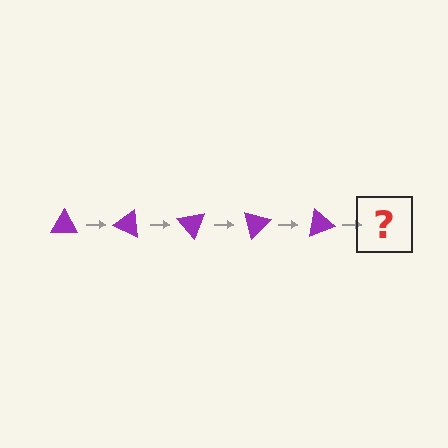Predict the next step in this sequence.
The next step is a purple triangle rotated 125 degrees.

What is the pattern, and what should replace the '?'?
The pattern is that the triangle rotates 25 degrees each step. The '?' should be a purple triangle rotated 125 degrees.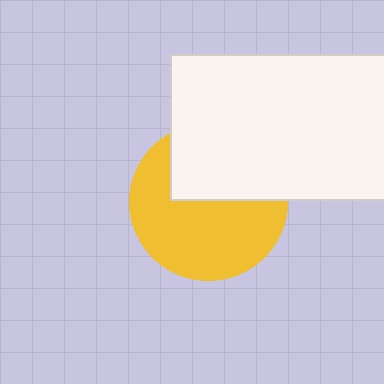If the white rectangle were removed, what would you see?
You would see the complete yellow circle.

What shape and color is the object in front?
The object in front is a white rectangle.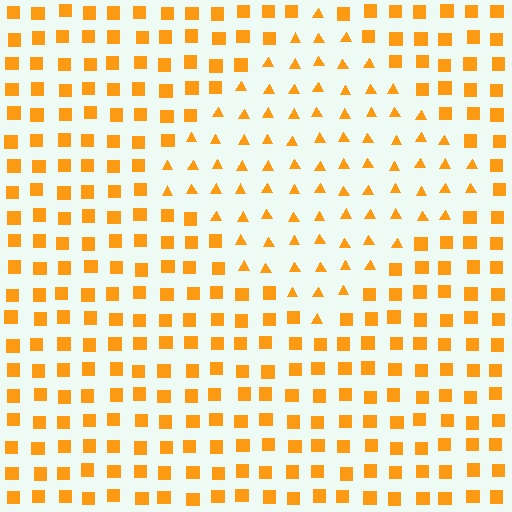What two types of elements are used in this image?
The image uses triangles inside the diamond region and squares outside it.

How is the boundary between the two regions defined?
The boundary is defined by a change in element shape: triangles inside vs. squares outside. All elements share the same color and spacing.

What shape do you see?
I see a diamond.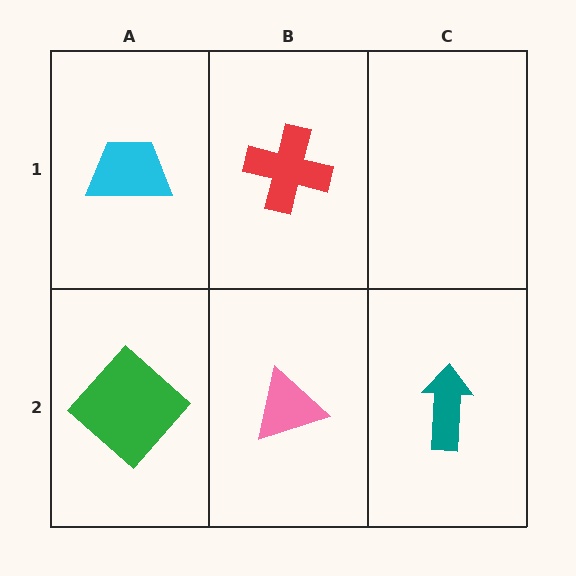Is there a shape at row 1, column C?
No, that cell is empty.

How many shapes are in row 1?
2 shapes.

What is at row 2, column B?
A pink triangle.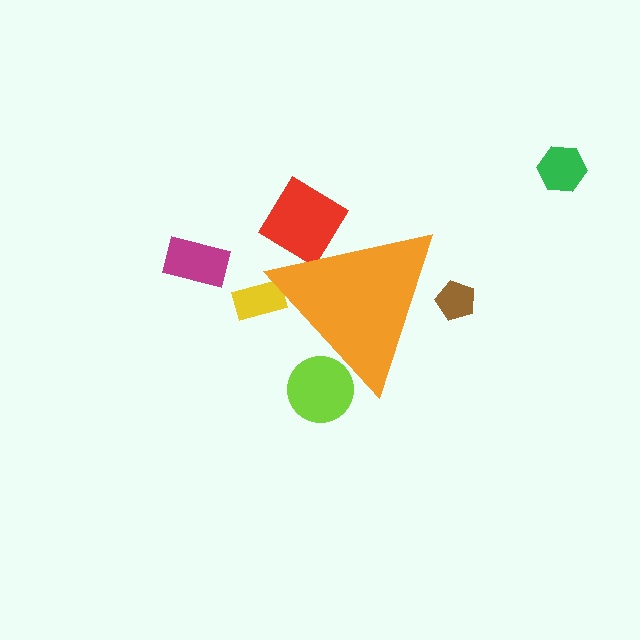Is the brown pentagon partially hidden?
Yes, the brown pentagon is partially hidden behind the orange triangle.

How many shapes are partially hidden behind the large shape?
4 shapes are partially hidden.